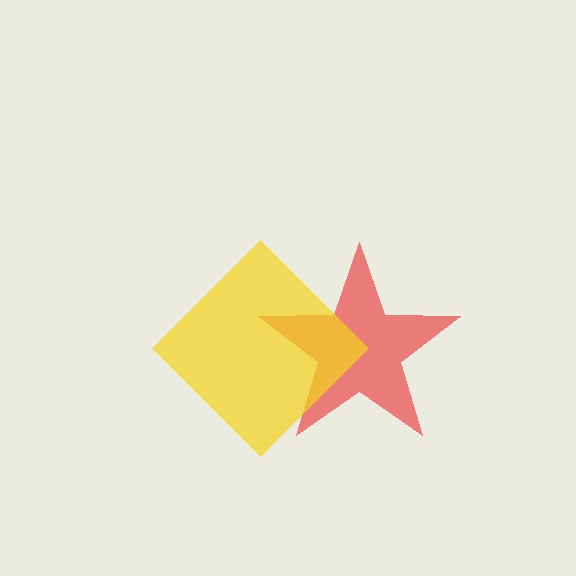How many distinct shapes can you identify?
There are 2 distinct shapes: a red star, a yellow diamond.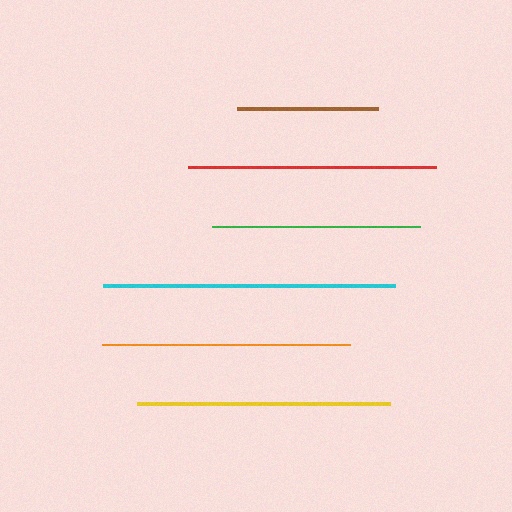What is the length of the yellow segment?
The yellow segment is approximately 253 pixels long.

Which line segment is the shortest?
The brown line is the shortest at approximately 140 pixels.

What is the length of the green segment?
The green segment is approximately 208 pixels long.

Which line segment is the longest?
The cyan line is the longest at approximately 291 pixels.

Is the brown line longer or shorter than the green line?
The green line is longer than the brown line.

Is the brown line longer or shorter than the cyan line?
The cyan line is longer than the brown line.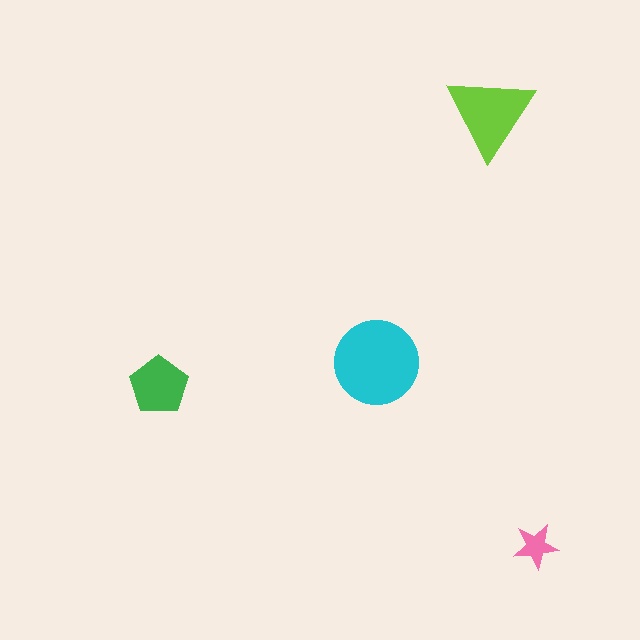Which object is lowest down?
The pink star is bottommost.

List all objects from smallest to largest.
The pink star, the green pentagon, the lime triangle, the cyan circle.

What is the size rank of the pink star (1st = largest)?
4th.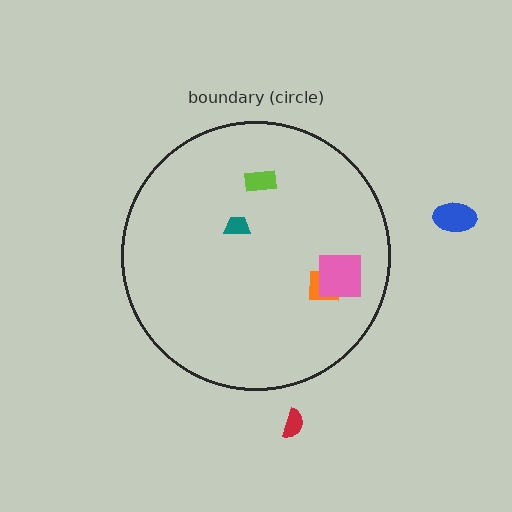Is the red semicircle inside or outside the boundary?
Outside.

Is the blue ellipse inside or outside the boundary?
Outside.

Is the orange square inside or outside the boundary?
Inside.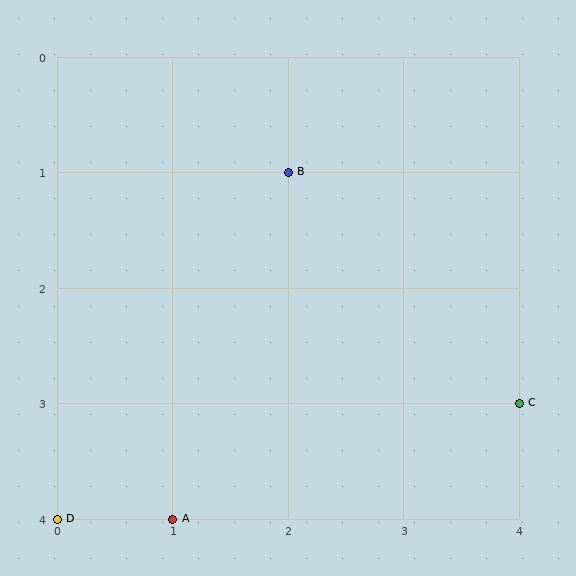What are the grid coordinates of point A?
Point A is at grid coordinates (1, 4).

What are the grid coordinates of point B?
Point B is at grid coordinates (2, 1).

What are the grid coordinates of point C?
Point C is at grid coordinates (4, 3).